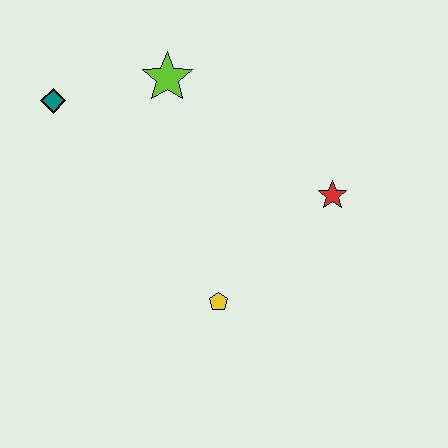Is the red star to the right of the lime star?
Yes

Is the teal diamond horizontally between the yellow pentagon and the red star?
No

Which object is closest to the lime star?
The teal diamond is closest to the lime star.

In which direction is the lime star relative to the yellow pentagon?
The lime star is above the yellow pentagon.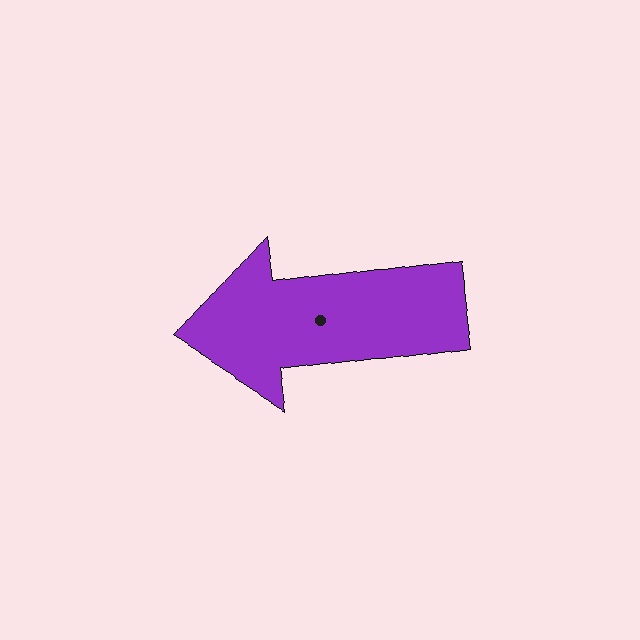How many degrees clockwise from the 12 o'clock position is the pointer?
Approximately 262 degrees.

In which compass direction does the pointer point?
West.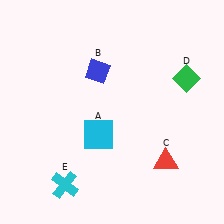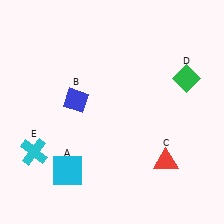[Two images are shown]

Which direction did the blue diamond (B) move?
The blue diamond (B) moved down.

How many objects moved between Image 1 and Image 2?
3 objects moved between the two images.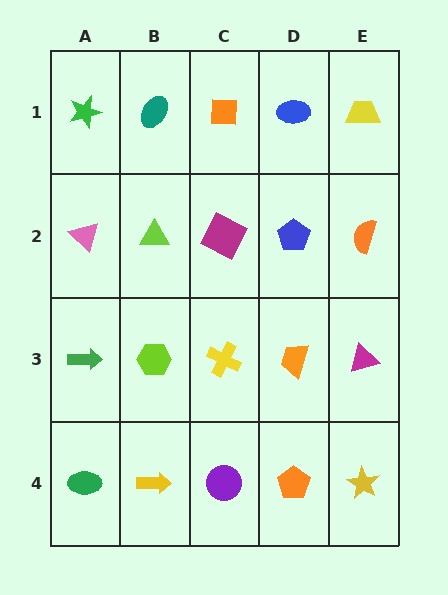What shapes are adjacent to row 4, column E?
A magenta triangle (row 3, column E), an orange pentagon (row 4, column D).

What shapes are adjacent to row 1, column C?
A magenta square (row 2, column C), a teal ellipse (row 1, column B), a blue ellipse (row 1, column D).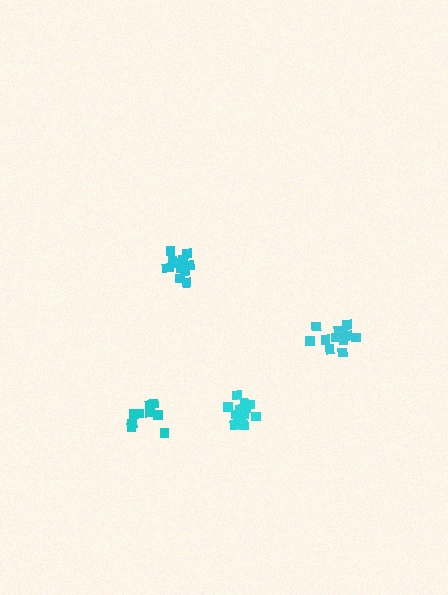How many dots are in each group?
Group 1: 13 dots, Group 2: 12 dots, Group 3: 15 dots, Group 4: 9 dots (49 total).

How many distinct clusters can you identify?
There are 4 distinct clusters.